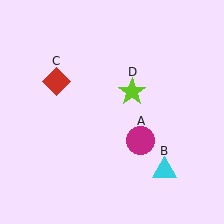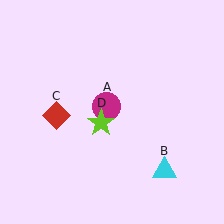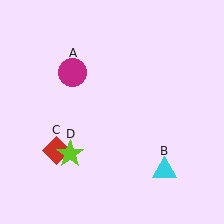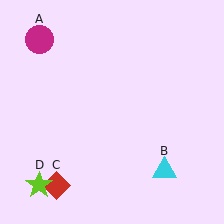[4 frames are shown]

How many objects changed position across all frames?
3 objects changed position: magenta circle (object A), red diamond (object C), lime star (object D).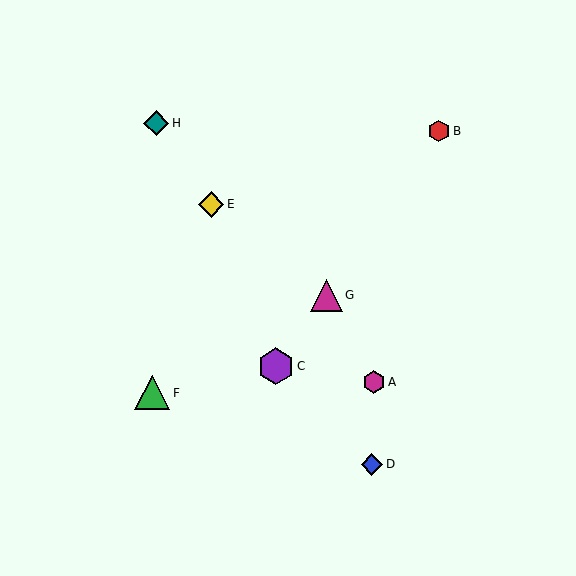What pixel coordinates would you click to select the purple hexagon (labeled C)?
Click at (276, 366) to select the purple hexagon C.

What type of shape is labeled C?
Shape C is a purple hexagon.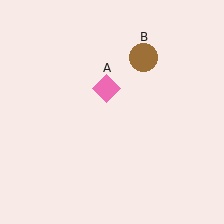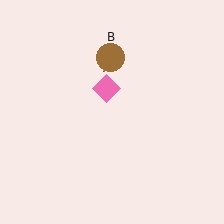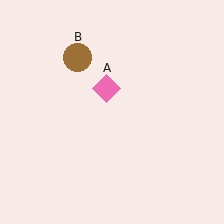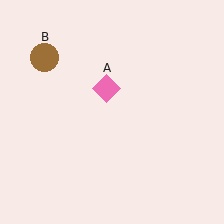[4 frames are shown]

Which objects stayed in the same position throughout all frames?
Pink diamond (object A) remained stationary.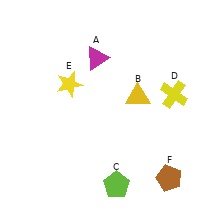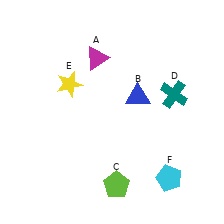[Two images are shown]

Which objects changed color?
B changed from yellow to blue. D changed from yellow to teal. F changed from brown to cyan.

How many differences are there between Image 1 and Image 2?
There are 3 differences between the two images.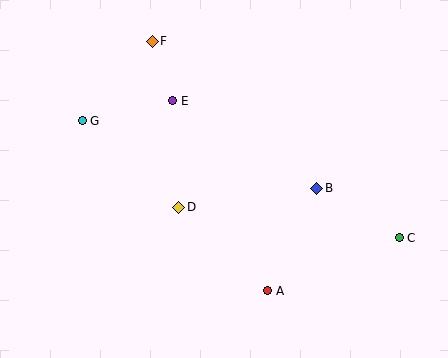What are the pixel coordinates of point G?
Point G is at (82, 121).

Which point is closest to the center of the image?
Point D at (179, 207) is closest to the center.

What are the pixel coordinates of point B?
Point B is at (317, 188).